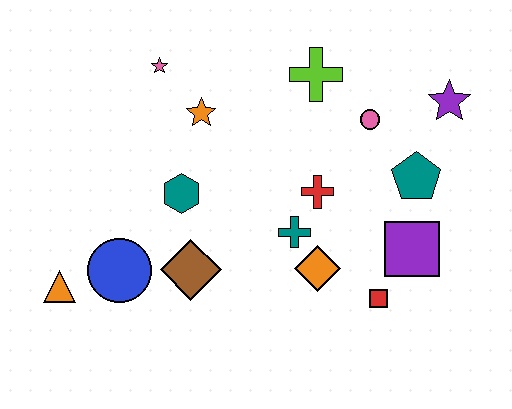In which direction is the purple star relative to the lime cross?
The purple star is to the right of the lime cross.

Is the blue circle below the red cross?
Yes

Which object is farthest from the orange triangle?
The purple star is farthest from the orange triangle.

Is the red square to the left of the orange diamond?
No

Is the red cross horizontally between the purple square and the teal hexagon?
Yes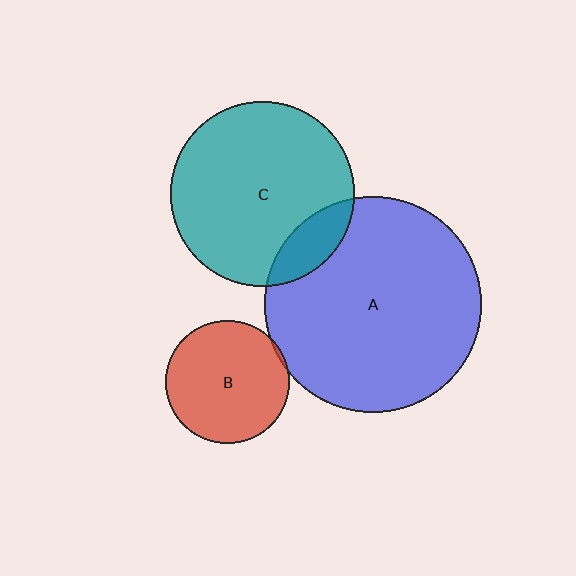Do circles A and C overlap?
Yes.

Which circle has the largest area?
Circle A (blue).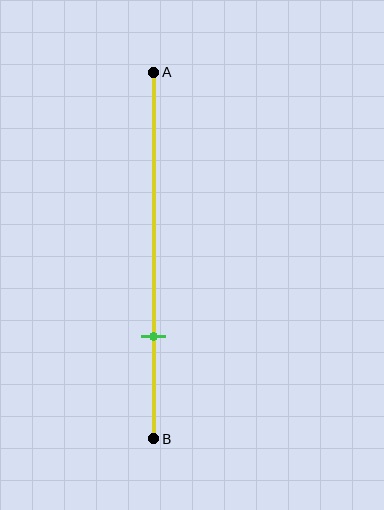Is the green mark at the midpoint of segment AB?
No, the mark is at about 70% from A, not at the 50% midpoint.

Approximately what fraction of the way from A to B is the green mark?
The green mark is approximately 70% of the way from A to B.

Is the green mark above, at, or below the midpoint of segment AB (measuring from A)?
The green mark is below the midpoint of segment AB.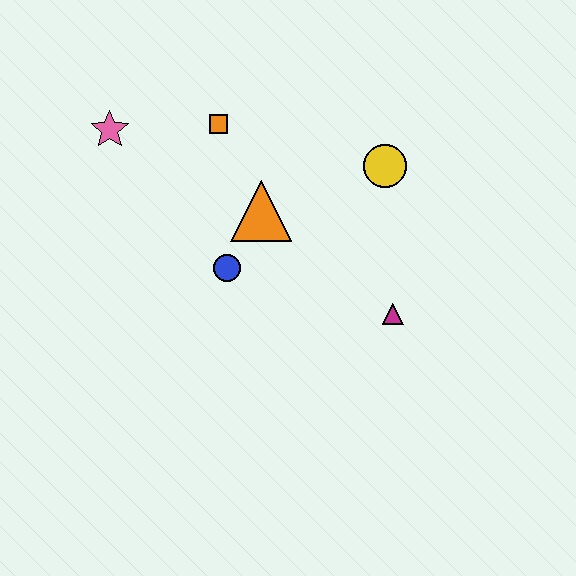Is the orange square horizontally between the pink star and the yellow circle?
Yes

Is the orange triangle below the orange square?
Yes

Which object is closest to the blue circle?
The orange triangle is closest to the blue circle.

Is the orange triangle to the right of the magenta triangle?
No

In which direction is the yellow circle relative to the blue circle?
The yellow circle is to the right of the blue circle.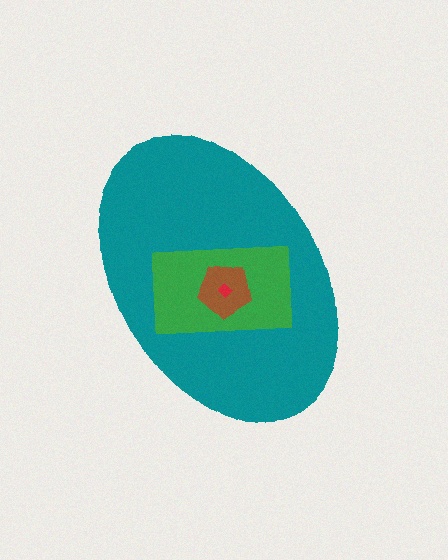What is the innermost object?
The red diamond.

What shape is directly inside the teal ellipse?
The green rectangle.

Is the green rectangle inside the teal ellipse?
Yes.